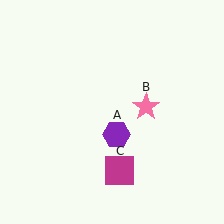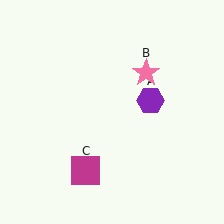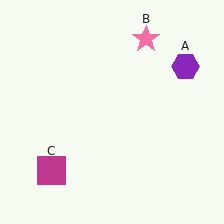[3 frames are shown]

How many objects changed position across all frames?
3 objects changed position: purple hexagon (object A), pink star (object B), magenta square (object C).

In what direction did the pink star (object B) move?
The pink star (object B) moved up.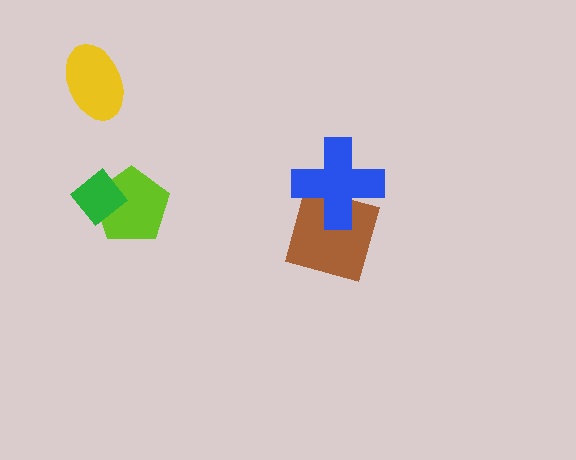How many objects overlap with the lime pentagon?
1 object overlaps with the lime pentagon.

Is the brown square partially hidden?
Yes, it is partially covered by another shape.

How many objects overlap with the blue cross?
1 object overlaps with the blue cross.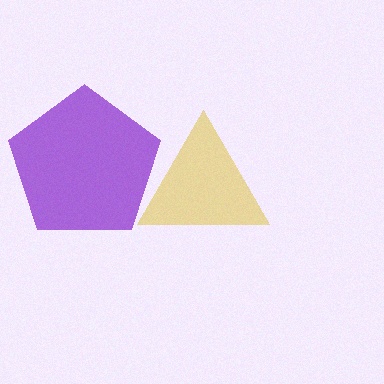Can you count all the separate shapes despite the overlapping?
Yes, there are 2 separate shapes.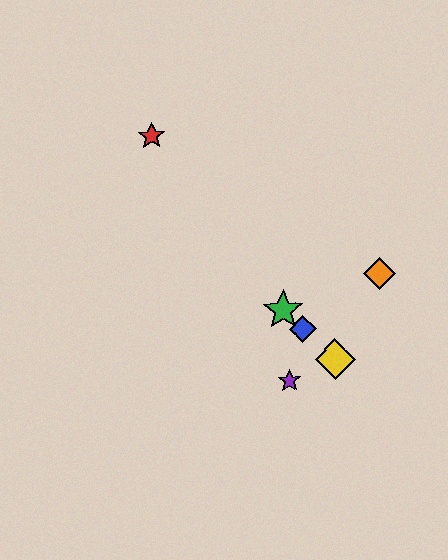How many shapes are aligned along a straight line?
3 shapes (the blue diamond, the green star, the yellow diamond) are aligned along a straight line.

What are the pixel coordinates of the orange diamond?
The orange diamond is at (379, 273).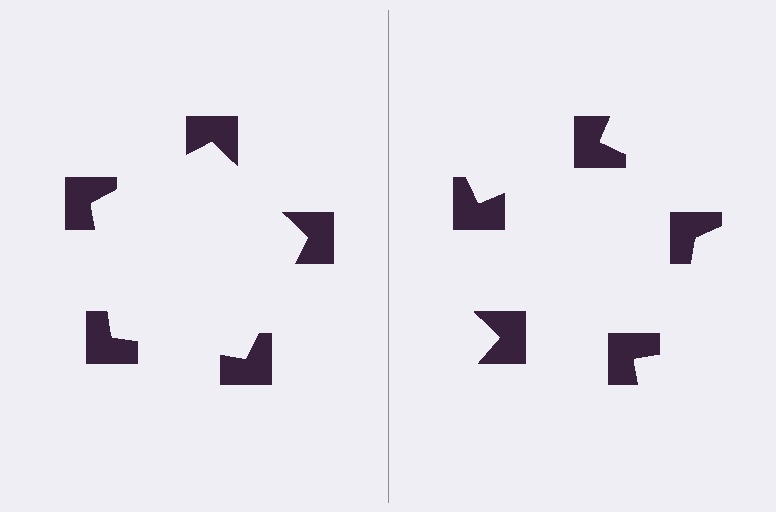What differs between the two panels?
The notched squares are positioned identically on both sides; only the wedge orientations differ. On the left they align to a pentagon; on the right they are misaligned.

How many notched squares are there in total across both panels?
10 — 5 on each side.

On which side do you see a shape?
An illusory pentagon appears on the left side. On the right side the wedge cuts are rotated, so no coherent shape forms.